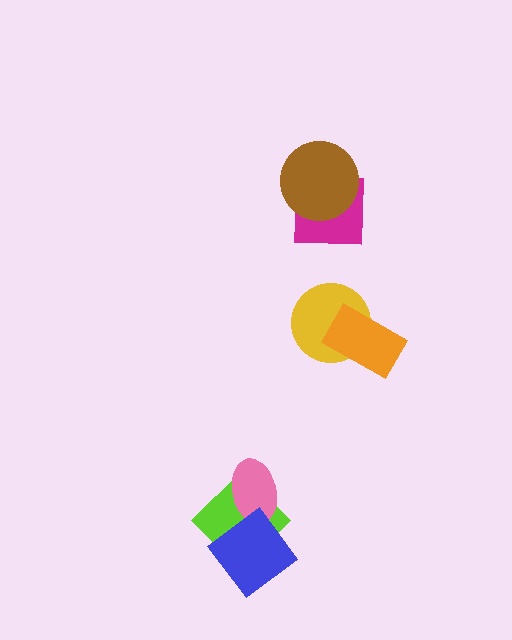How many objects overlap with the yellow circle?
1 object overlaps with the yellow circle.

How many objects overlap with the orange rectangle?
1 object overlaps with the orange rectangle.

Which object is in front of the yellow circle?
The orange rectangle is in front of the yellow circle.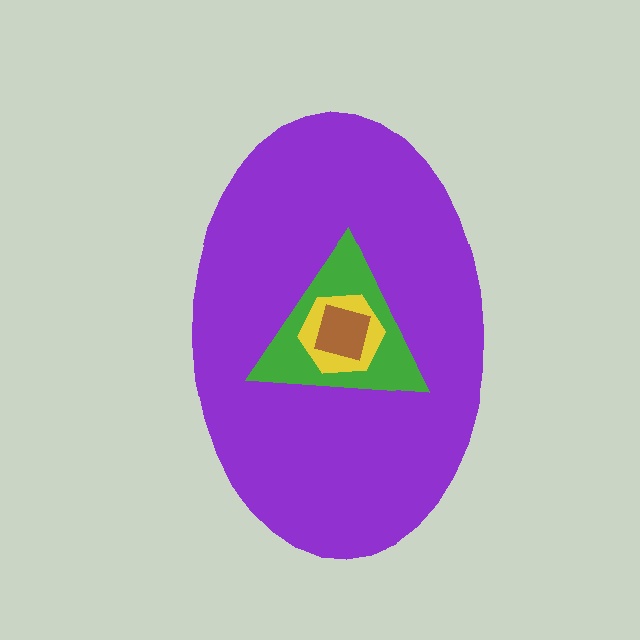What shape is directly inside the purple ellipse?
The green triangle.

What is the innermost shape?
The brown square.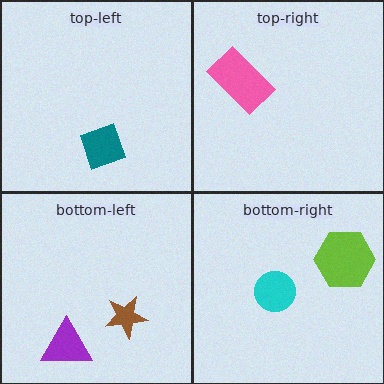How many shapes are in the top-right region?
1.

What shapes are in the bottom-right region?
The lime hexagon, the cyan circle.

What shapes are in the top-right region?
The pink rectangle.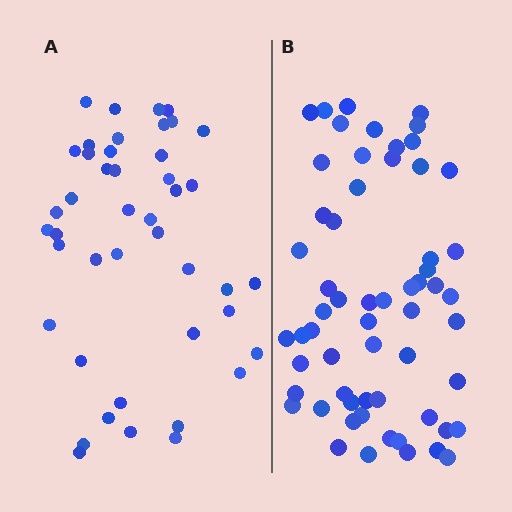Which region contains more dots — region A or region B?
Region B (the right region) has more dots.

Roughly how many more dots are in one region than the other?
Region B has approximately 15 more dots than region A.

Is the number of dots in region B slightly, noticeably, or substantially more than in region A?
Region B has noticeably more, but not dramatically so. The ratio is roughly 1.4 to 1.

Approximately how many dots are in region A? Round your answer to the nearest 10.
About 40 dots. (The exact count is 44, which rounds to 40.)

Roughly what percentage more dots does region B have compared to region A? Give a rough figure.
About 35% more.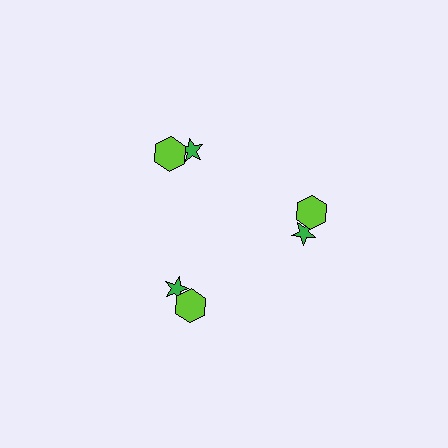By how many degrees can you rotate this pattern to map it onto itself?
The pattern maps onto itself every 120 degrees of rotation.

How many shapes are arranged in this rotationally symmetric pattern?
There are 6 shapes, arranged in 3 groups of 2.